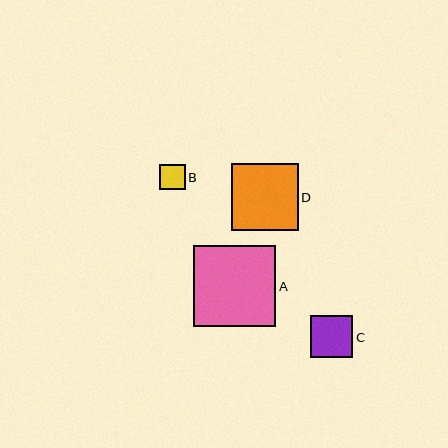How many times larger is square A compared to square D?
Square A is approximately 1.2 times the size of square D.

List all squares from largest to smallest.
From largest to smallest: A, D, C, B.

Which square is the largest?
Square A is the largest with a size of approximately 82 pixels.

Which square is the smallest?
Square B is the smallest with a size of approximately 25 pixels.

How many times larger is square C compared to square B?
Square C is approximately 1.7 times the size of square B.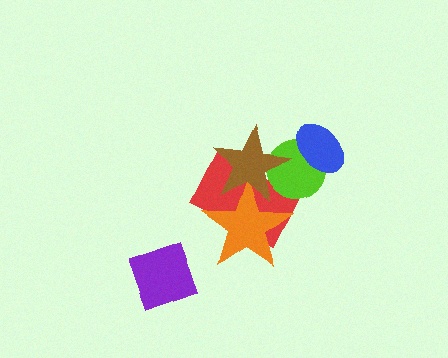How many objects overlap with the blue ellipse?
1 object overlaps with the blue ellipse.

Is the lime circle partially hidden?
Yes, it is partially covered by another shape.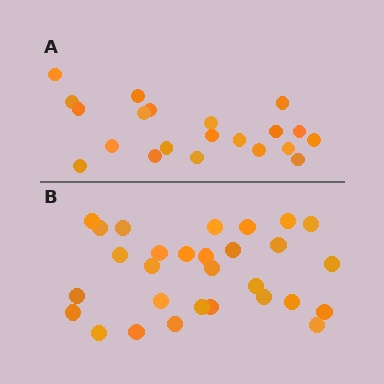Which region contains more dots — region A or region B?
Region B (the bottom region) has more dots.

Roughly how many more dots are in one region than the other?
Region B has roughly 8 or so more dots than region A.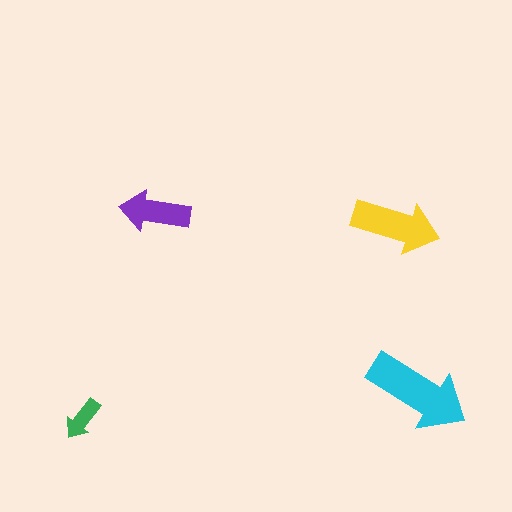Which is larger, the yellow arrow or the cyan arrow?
The cyan one.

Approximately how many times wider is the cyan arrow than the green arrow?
About 2.5 times wider.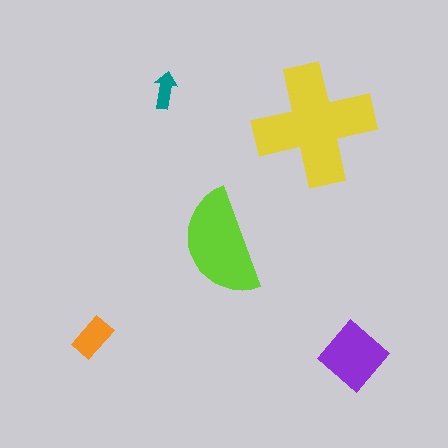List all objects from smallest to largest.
The teal arrow, the orange rectangle, the purple diamond, the lime semicircle, the yellow cross.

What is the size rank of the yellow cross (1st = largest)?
1st.